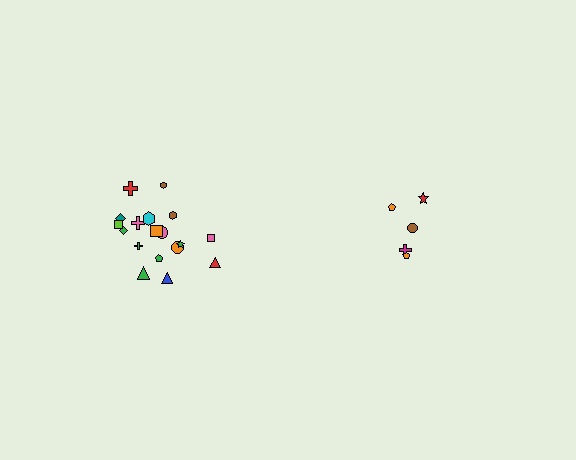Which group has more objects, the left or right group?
The left group.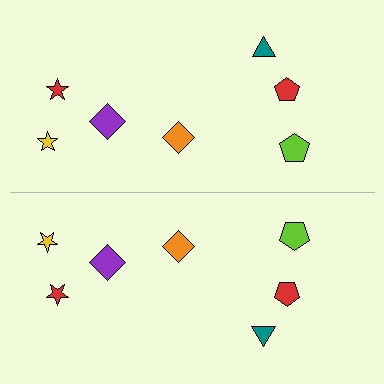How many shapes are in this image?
There are 14 shapes in this image.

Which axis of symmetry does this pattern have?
The pattern has a horizontal axis of symmetry running through the center of the image.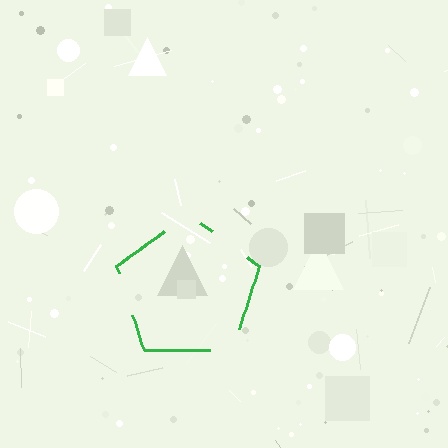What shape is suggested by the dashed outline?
The dashed outline suggests a pentagon.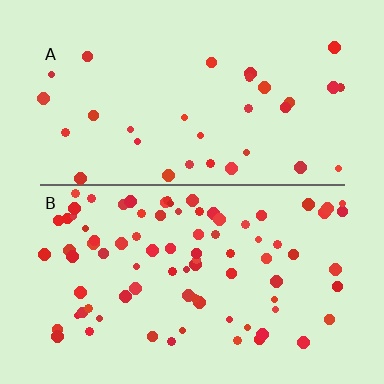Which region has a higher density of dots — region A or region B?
B (the bottom).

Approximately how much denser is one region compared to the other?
Approximately 2.5× — region B over region A.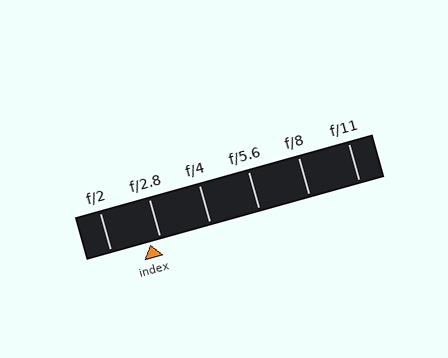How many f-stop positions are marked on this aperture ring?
There are 6 f-stop positions marked.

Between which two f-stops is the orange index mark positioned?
The index mark is between f/2 and f/2.8.